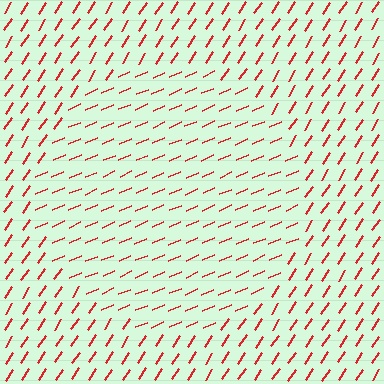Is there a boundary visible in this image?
Yes, there is a texture boundary formed by a change in line orientation.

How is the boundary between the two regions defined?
The boundary is defined purely by a change in line orientation (approximately 34 degrees difference). All lines are the same color and thickness.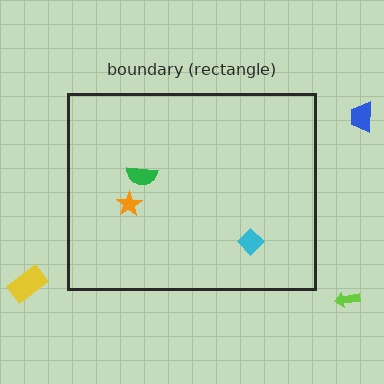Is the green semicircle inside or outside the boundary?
Inside.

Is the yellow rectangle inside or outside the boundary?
Outside.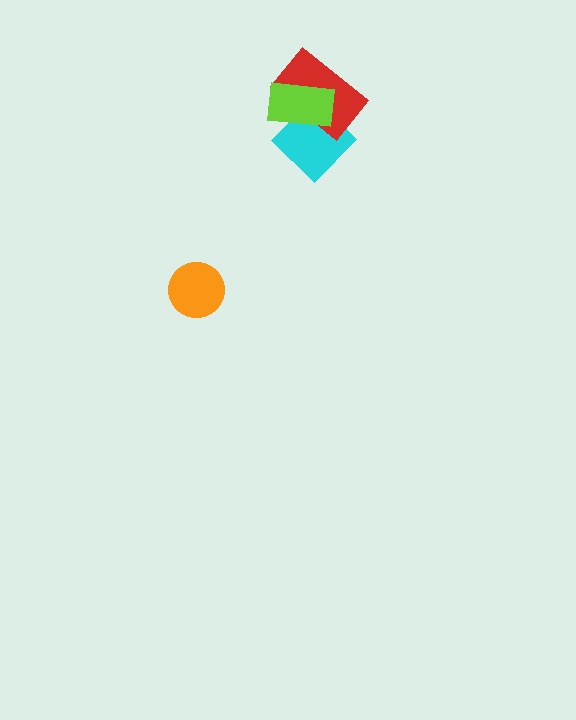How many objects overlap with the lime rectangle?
2 objects overlap with the lime rectangle.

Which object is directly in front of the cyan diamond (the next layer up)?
The red rectangle is directly in front of the cyan diamond.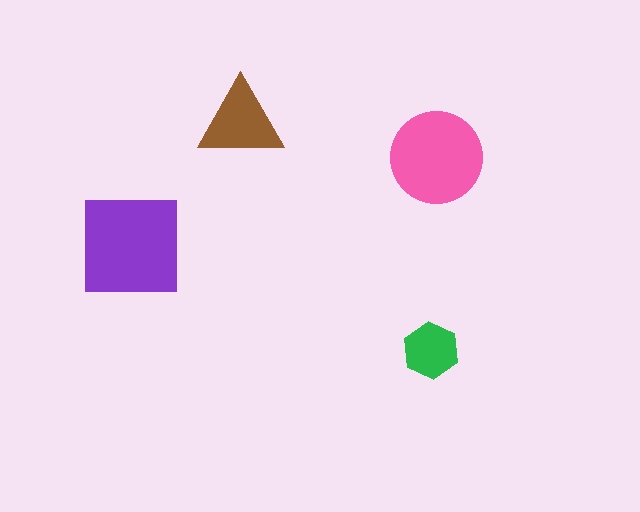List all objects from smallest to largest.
The green hexagon, the brown triangle, the pink circle, the purple square.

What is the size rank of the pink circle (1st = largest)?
2nd.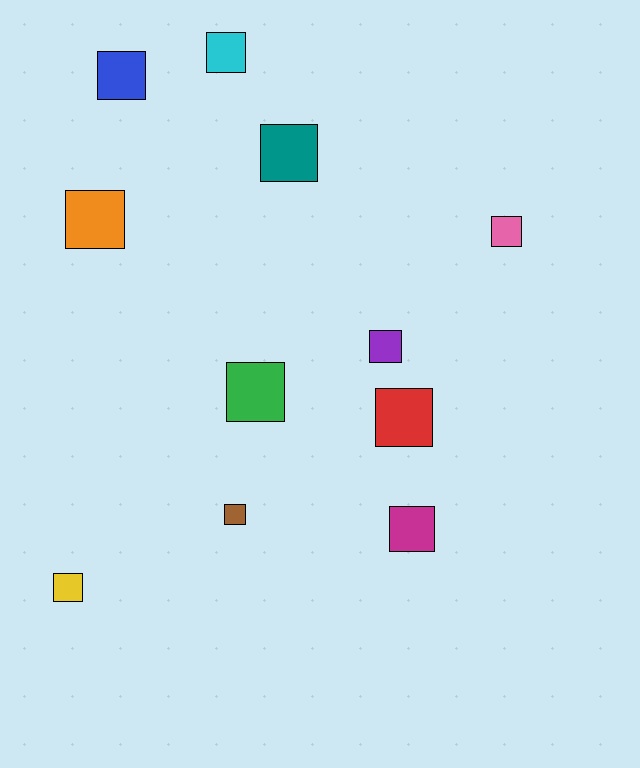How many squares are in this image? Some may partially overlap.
There are 11 squares.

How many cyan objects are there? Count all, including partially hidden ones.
There is 1 cyan object.